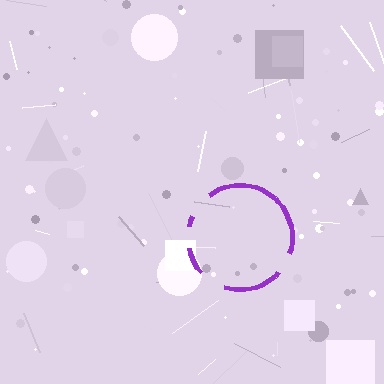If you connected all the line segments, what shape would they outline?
They would outline a circle.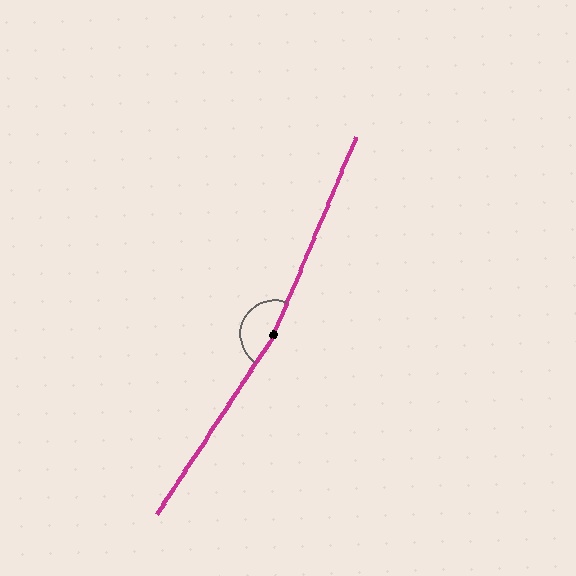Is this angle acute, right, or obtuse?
It is obtuse.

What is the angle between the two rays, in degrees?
Approximately 169 degrees.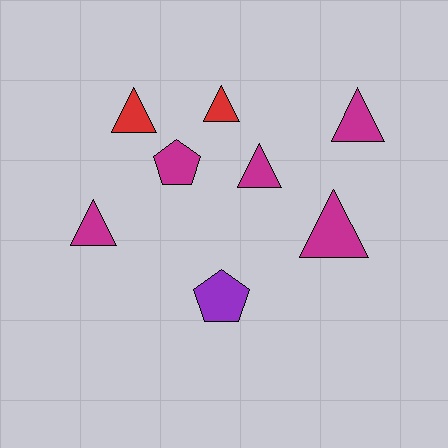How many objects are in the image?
There are 8 objects.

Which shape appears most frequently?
Triangle, with 6 objects.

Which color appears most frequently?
Magenta, with 5 objects.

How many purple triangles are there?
There are no purple triangles.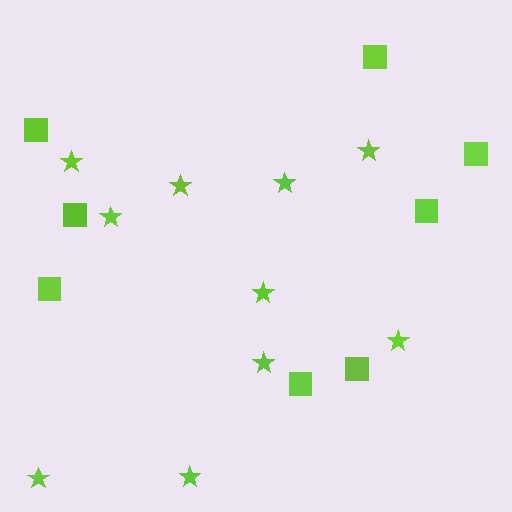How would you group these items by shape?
There are 2 groups: one group of squares (8) and one group of stars (10).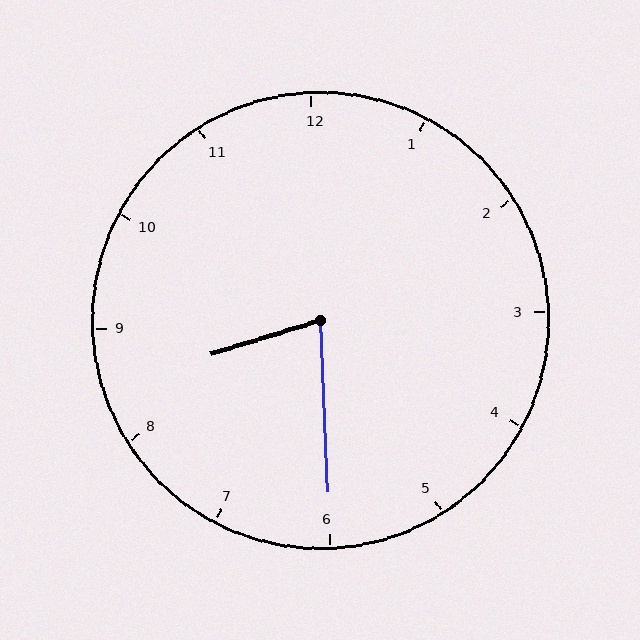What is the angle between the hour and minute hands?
Approximately 75 degrees.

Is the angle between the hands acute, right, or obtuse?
It is acute.